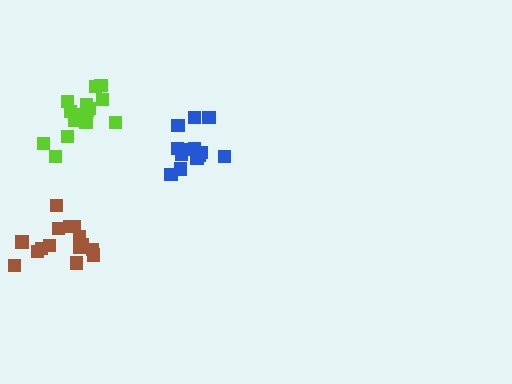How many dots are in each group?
Group 1: 13 dots, Group 2: 16 dots, Group 3: 15 dots (44 total).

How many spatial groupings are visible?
There are 3 spatial groupings.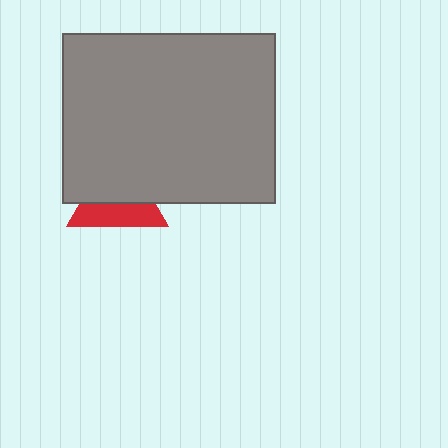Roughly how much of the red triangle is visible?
About half of it is visible (roughly 46%).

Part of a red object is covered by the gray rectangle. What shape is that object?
It is a triangle.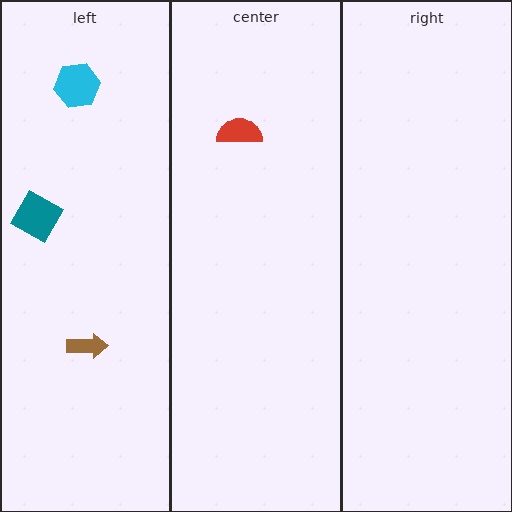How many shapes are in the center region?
1.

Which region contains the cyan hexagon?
The left region.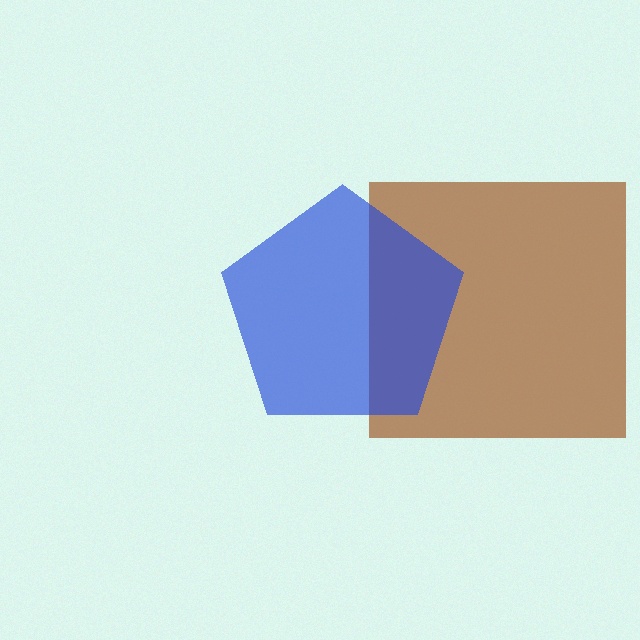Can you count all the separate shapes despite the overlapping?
Yes, there are 2 separate shapes.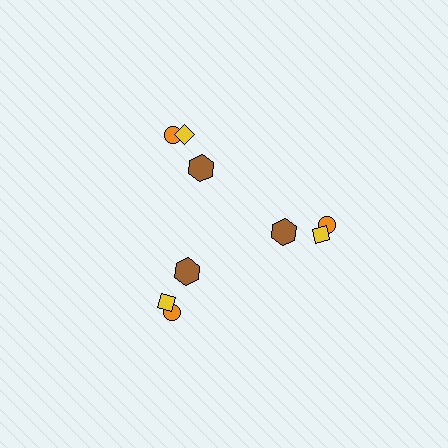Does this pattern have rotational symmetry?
Yes, this pattern has 3-fold rotational symmetry. It looks the same after rotating 120 degrees around the center.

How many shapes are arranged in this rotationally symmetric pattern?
There are 9 shapes, arranged in 3 groups of 3.